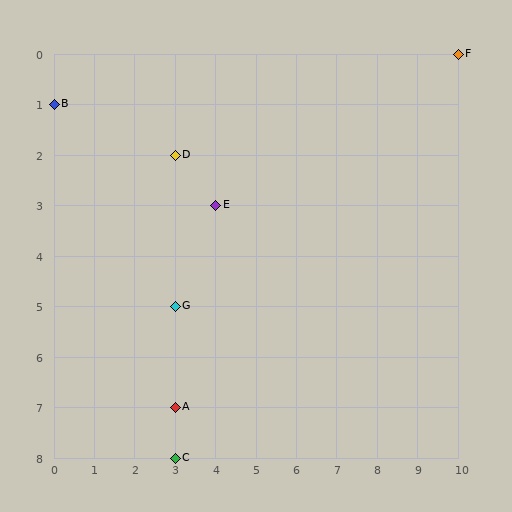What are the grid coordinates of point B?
Point B is at grid coordinates (0, 1).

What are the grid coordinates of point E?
Point E is at grid coordinates (4, 3).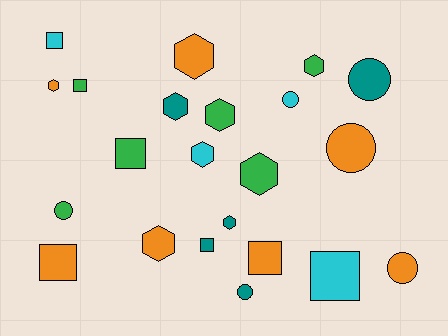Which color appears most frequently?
Orange, with 7 objects.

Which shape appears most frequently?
Hexagon, with 9 objects.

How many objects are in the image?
There are 22 objects.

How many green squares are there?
There are 2 green squares.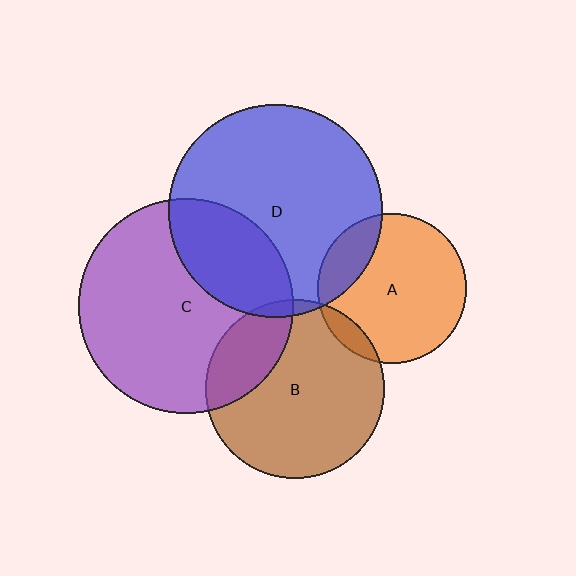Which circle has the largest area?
Circle C (purple).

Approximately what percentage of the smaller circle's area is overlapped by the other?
Approximately 30%.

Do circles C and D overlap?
Yes.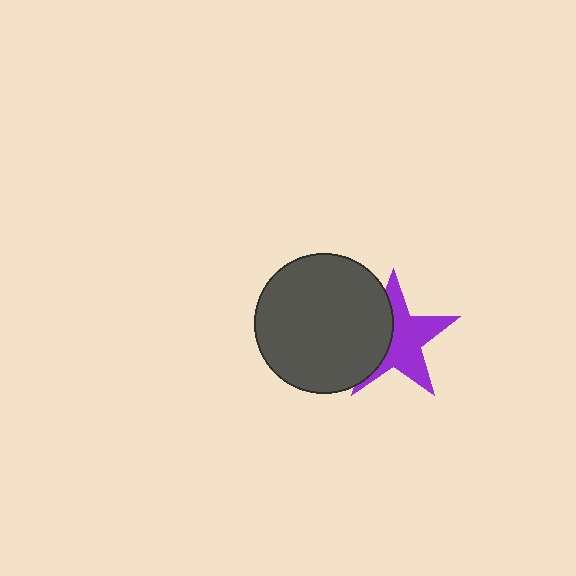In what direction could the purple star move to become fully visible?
The purple star could move right. That would shift it out from behind the dark gray circle entirely.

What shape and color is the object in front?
The object in front is a dark gray circle.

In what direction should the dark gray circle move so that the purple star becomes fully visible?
The dark gray circle should move left. That is the shortest direction to clear the overlap and leave the purple star fully visible.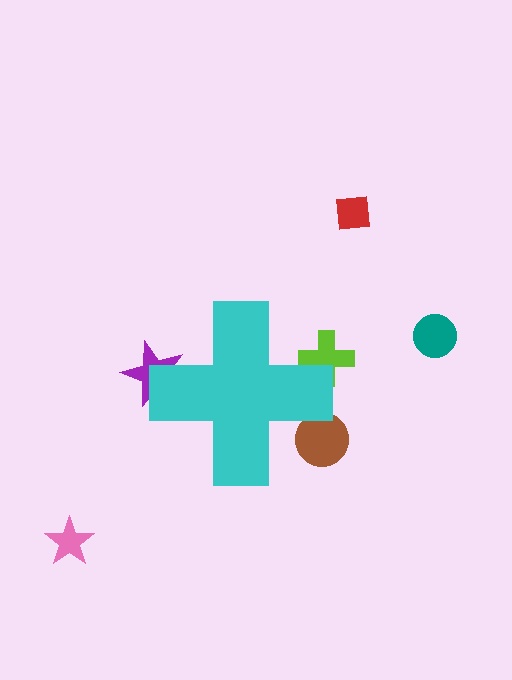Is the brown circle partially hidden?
Yes, the brown circle is partially hidden behind the cyan cross.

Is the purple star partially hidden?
Yes, the purple star is partially hidden behind the cyan cross.